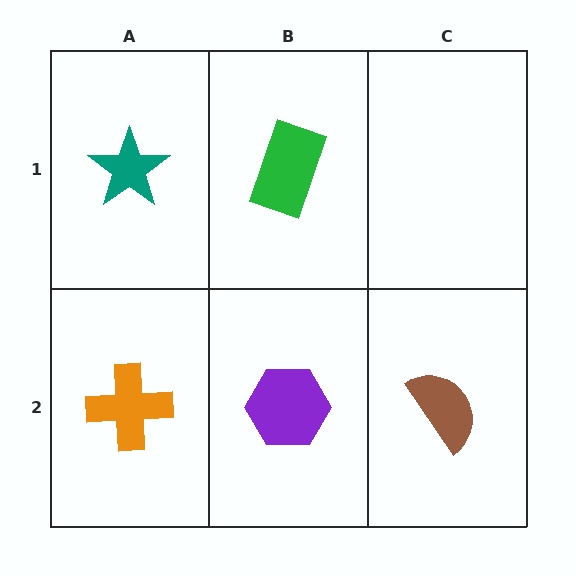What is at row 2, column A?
An orange cross.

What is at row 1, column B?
A green rectangle.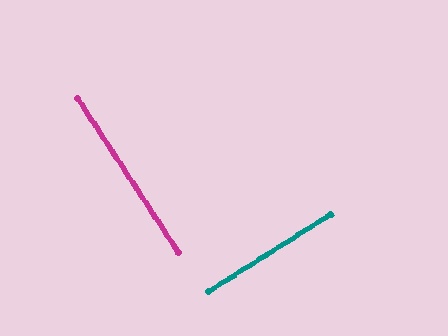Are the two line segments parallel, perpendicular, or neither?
Perpendicular — they meet at approximately 89°.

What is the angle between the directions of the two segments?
Approximately 89 degrees.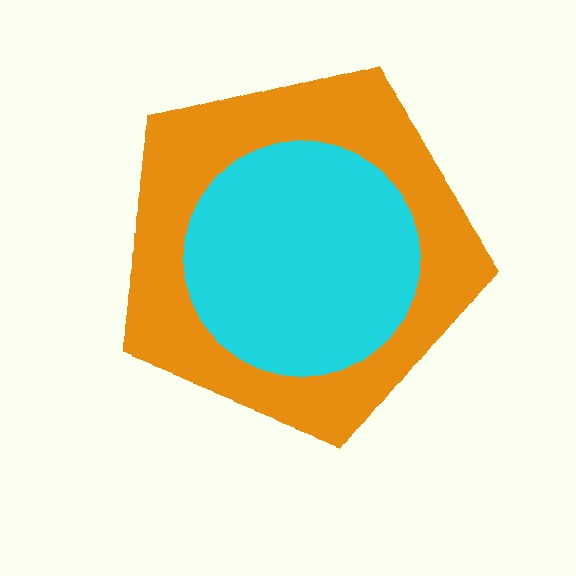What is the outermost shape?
The orange pentagon.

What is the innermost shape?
The cyan circle.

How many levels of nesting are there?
2.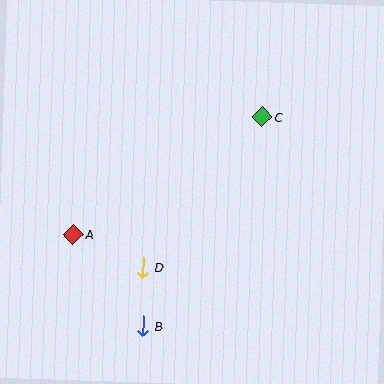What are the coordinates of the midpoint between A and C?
The midpoint between A and C is at (168, 176).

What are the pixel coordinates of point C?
Point C is at (262, 117).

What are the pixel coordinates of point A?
Point A is at (73, 234).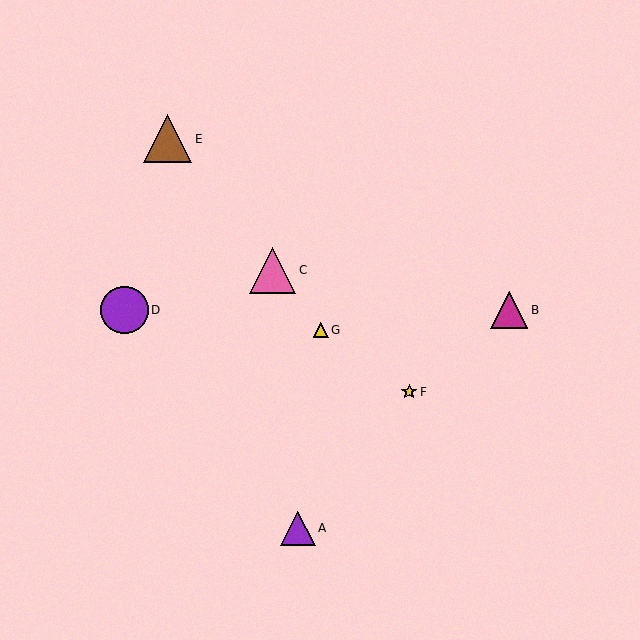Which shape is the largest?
The brown triangle (labeled E) is the largest.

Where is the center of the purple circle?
The center of the purple circle is at (124, 310).